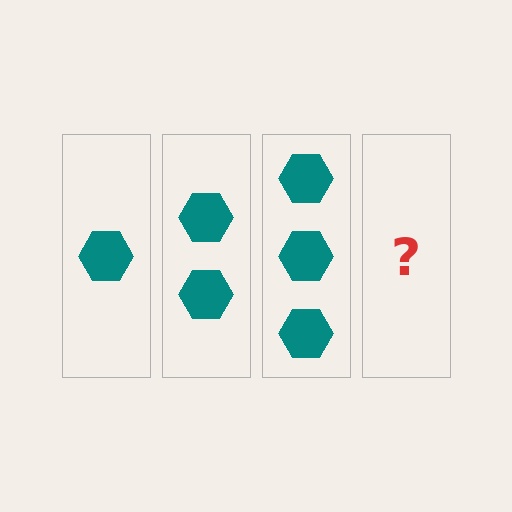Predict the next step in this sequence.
The next step is 4 hexagons.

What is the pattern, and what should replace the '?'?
The pattern is that each step adds one more hexagon. The '?' should be 4 hexagons.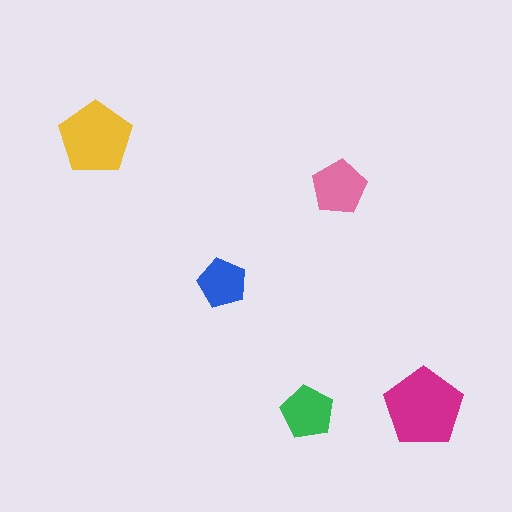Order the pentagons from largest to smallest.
the magenta one, the yellow one, the pink one, the green one, the blue one.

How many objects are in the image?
There are 5 objects in the image.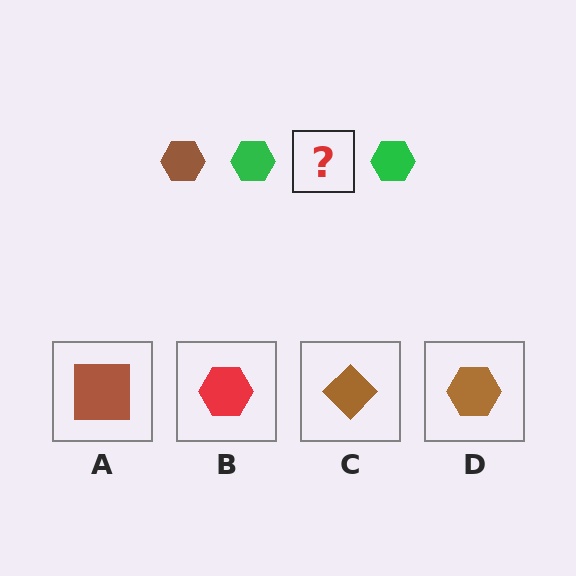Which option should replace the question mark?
Option D.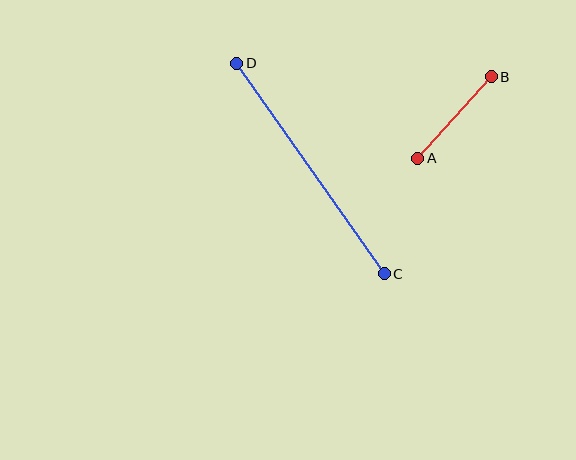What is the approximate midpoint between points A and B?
The midpoint is at approximately (455, 117) pixels.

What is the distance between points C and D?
The distance is approximately 257 pixels.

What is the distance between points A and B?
The distance is approximately 110 pixels.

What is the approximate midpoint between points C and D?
The midpoint is at approximately (311, 168) pixels.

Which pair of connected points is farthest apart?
Points C and D are farthest apart.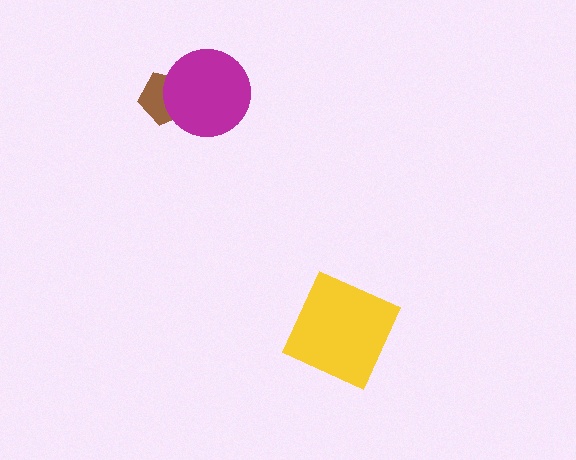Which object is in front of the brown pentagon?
The magenta circle is in front of the brown pentagon.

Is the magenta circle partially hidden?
No, no other shape covers it.